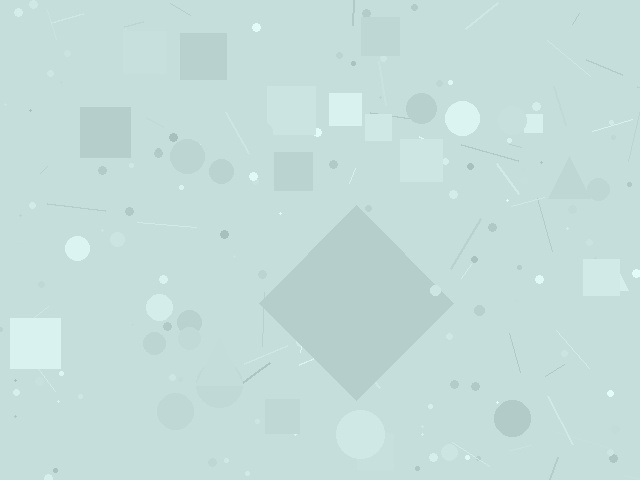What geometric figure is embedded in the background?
A diamond is embedded in the background.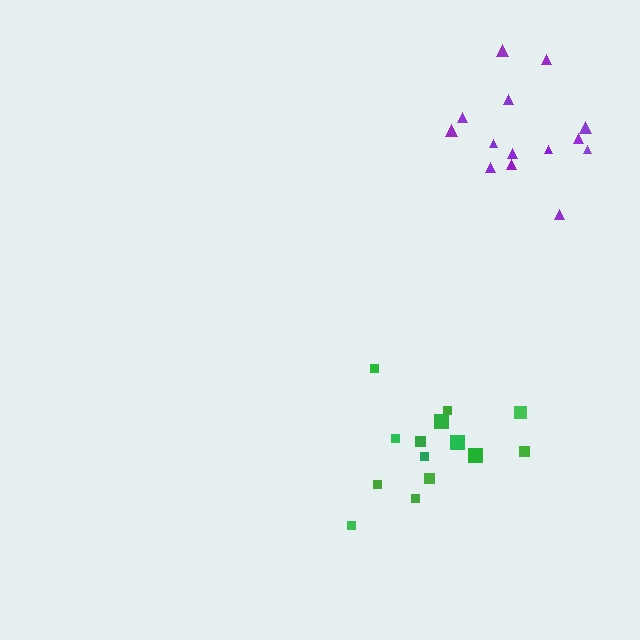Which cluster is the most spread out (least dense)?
Purple.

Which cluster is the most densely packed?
Green.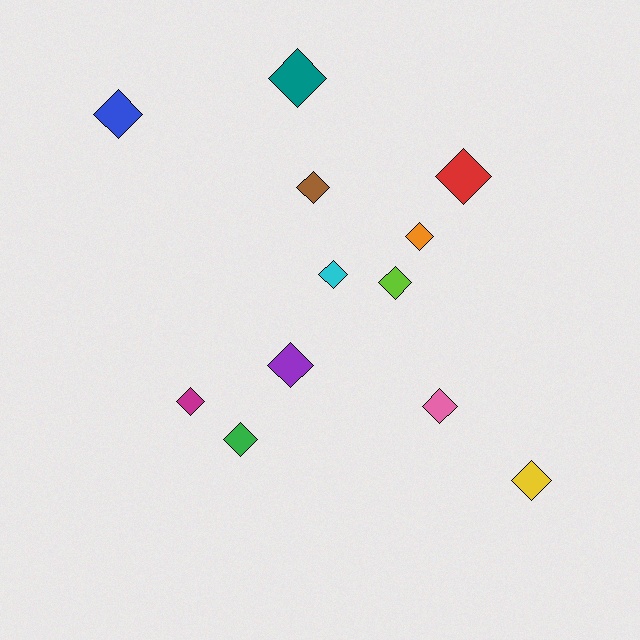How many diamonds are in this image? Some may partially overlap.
There are 12 diamonds.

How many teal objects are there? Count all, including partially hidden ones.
There is 1 teal object.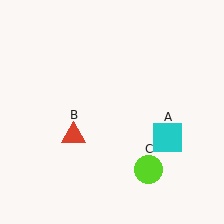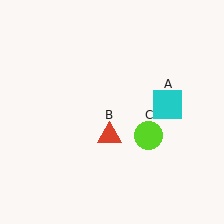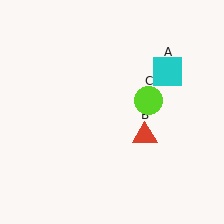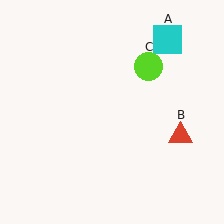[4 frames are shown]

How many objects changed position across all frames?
3 objects changed position: cyan square (object A), red triangle (object B), lime circle (object C).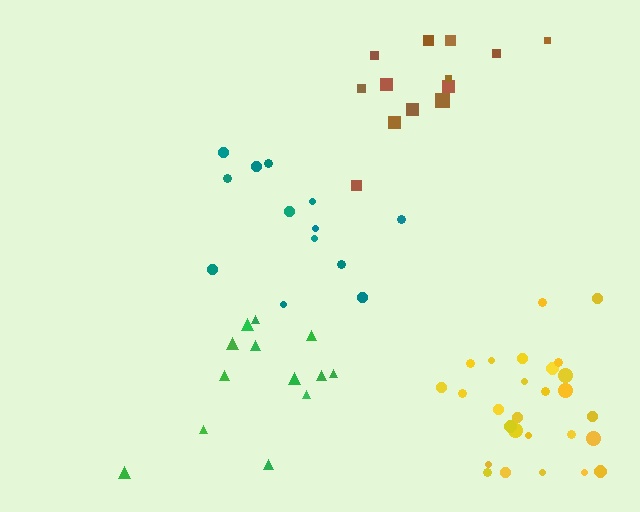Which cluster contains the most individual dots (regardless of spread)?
Yellow (27).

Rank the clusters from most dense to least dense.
yellow, brown, green, teal.